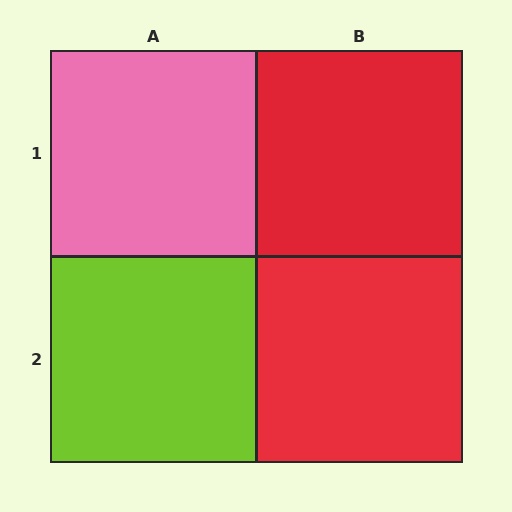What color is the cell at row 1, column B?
Red.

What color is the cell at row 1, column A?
Pink.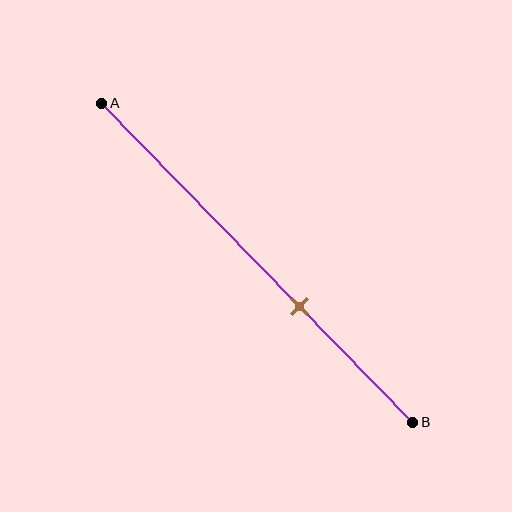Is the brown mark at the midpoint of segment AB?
No, the mark is at about 65% from A, not at the 50% midpoint.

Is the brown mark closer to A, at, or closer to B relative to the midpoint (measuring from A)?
The brown mark is closer to point B than the midpoint of segment AB.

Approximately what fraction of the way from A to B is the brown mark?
The brown mark is approximately 65% of the way from A to B.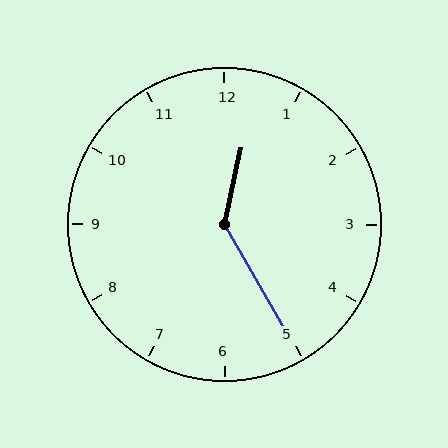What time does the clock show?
12:25.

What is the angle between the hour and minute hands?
Approximately 138 degrees.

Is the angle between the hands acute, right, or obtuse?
It is obtuse.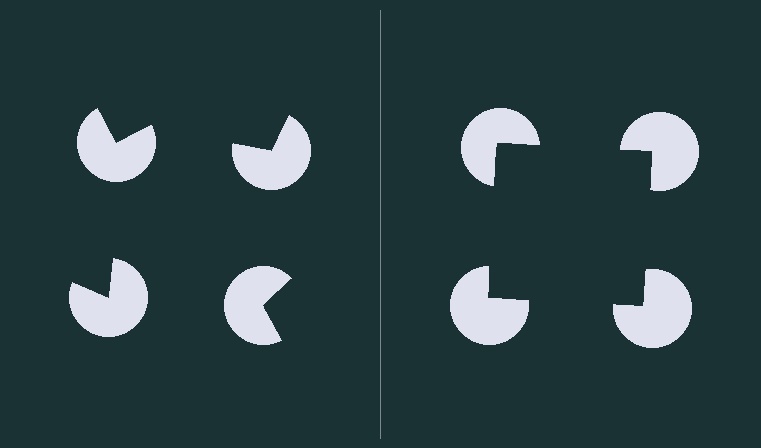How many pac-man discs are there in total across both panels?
8 — 4 on each side.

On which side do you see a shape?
An illusory square appears on the right side. On the left side the wedge cuts are rotated, so no coherent shape forms.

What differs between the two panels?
The pac-man discs are positioned identically on both sides; only the wedge orientations differ. On the right they align to a square; on the left they are misaligned.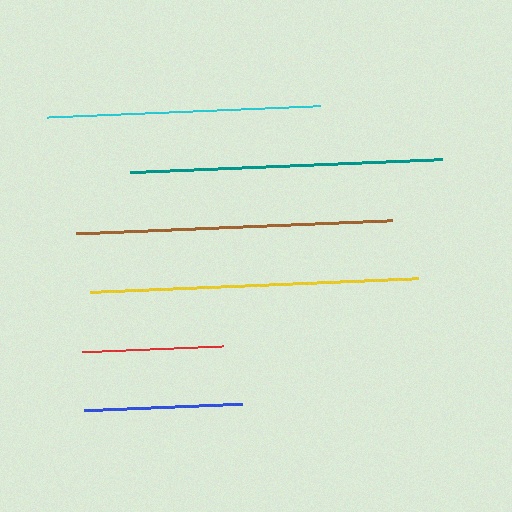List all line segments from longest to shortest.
From longest to shortest: yellow, brown, teal, cyan, blue, red.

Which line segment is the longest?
The yellow line is the longest at approximately 327 pixels.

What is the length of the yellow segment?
The yellow segment is approximately 327 pixels long.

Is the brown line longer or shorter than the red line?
The brown line is longer than the red line.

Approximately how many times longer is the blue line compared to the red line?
The blue line is approximately 1.1 times the length of the red line.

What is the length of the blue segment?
The blue segment is approximately 158 pixels long.